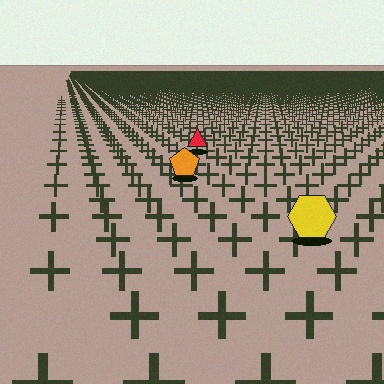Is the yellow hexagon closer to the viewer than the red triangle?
Yes. The yellow hexagon is closer — you can tell from the texture gradient: the ground texture is coarser near it.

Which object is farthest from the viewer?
The red triangle is farthest from the viewer. It appears smaller and the ground texture around it is denser.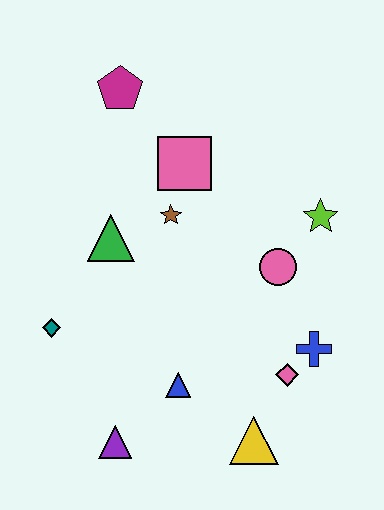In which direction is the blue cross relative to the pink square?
The blue cross is below the pink square.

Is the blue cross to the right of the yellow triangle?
Yes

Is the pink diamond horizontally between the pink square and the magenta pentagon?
No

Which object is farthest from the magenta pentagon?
The yellow triangle is farthest from the magenta pentagon.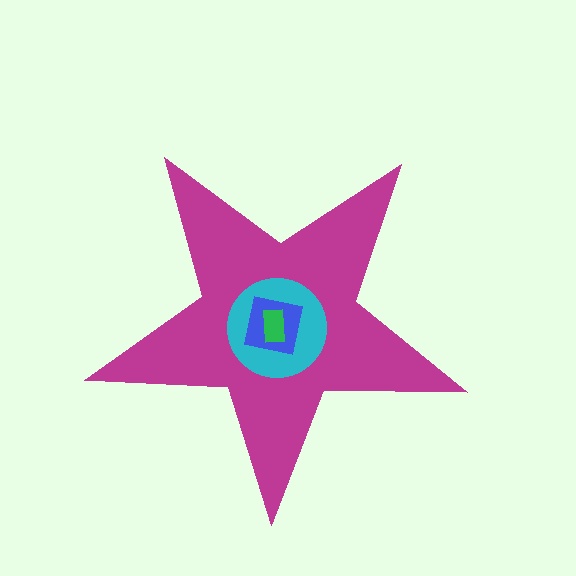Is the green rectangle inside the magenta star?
Yes.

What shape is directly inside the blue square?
The green rectangle.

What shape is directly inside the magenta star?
The cyan circle.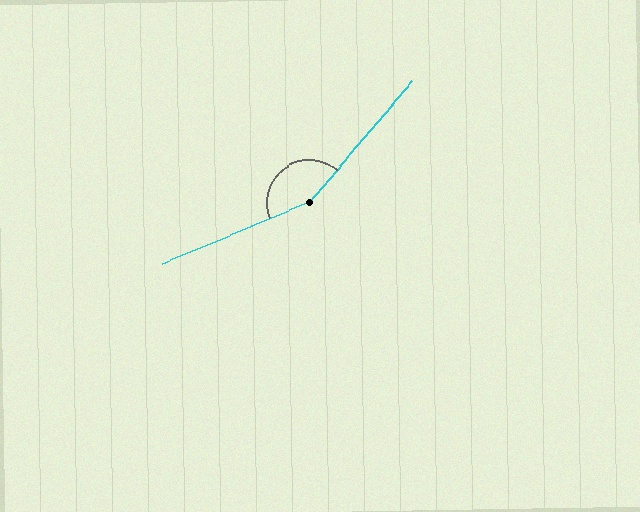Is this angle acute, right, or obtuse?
It is obtuse.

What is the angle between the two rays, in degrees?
Approximately 153 degrees.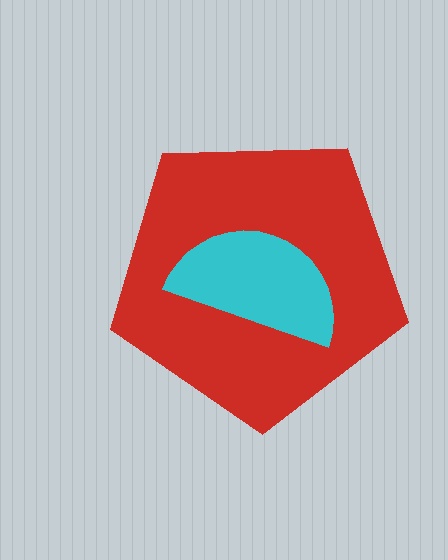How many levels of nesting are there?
2.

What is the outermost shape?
The red pentagon.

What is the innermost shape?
The cyan semicircle.